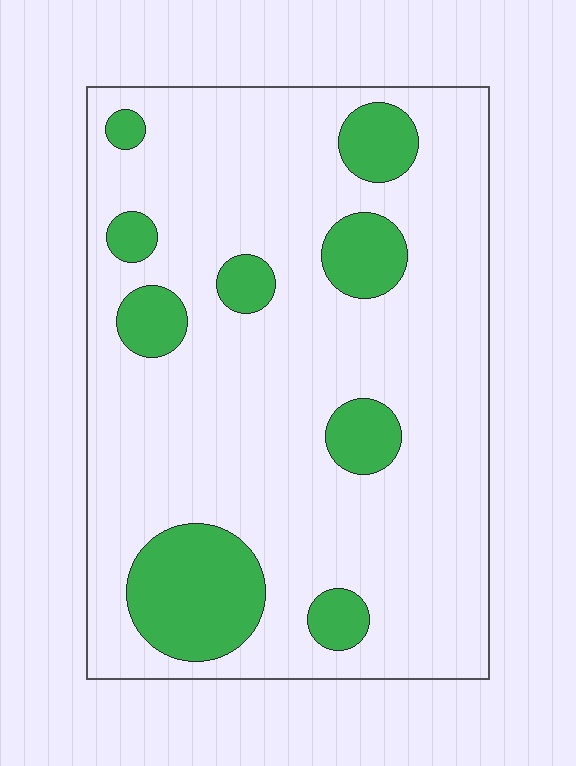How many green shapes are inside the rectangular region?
9.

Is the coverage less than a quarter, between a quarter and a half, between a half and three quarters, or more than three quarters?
Less than a quarter.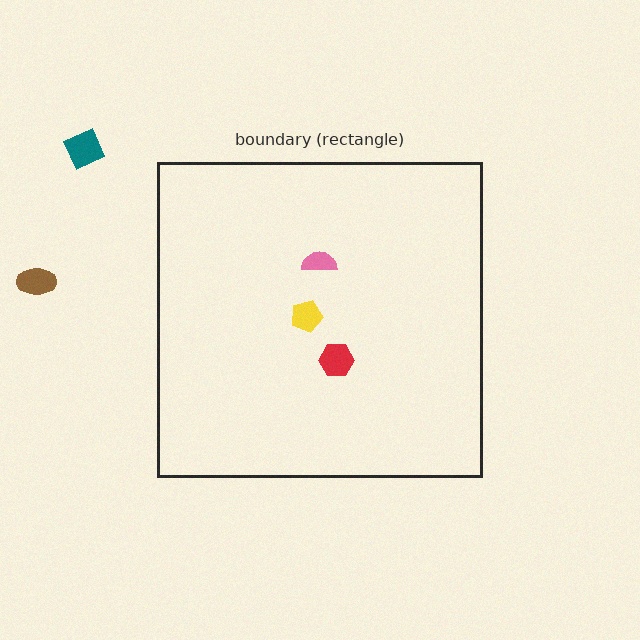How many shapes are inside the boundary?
3 inside, 2 outside.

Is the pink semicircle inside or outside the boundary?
Inside.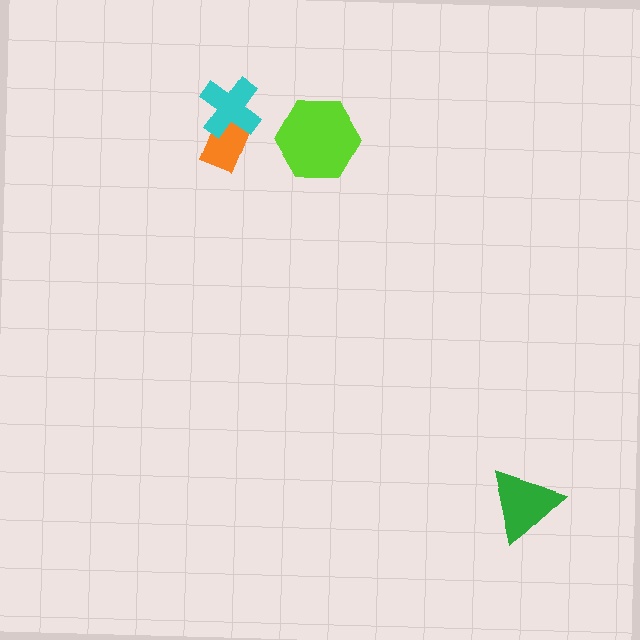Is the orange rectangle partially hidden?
Yes, it is partially covered by another shape.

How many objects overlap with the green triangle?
0 objects overlap with the green triangle.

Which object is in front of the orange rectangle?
The cyan cross is in front of the orange rectangle.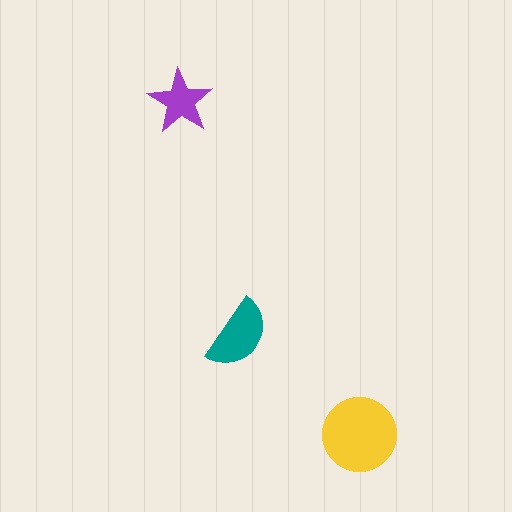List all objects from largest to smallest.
The yellow circle, the teal semicircle, the purple star.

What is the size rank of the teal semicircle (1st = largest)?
2nd.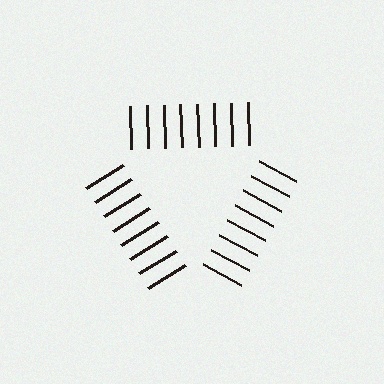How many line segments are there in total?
24 — 8 along each of the 3 edges.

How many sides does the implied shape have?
3 sides — the line-ends trace a triangle.